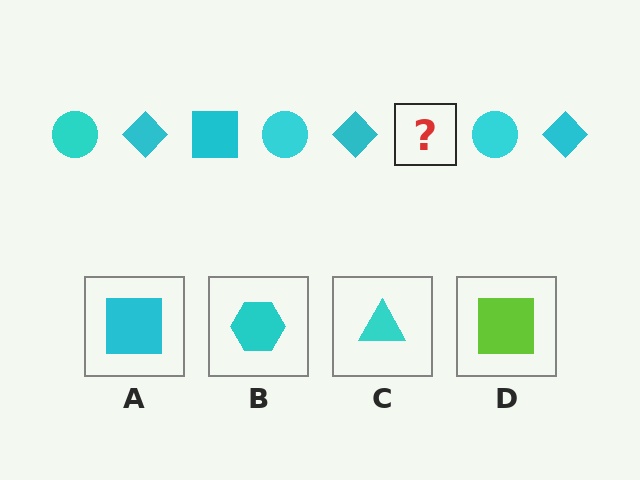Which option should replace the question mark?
Option A.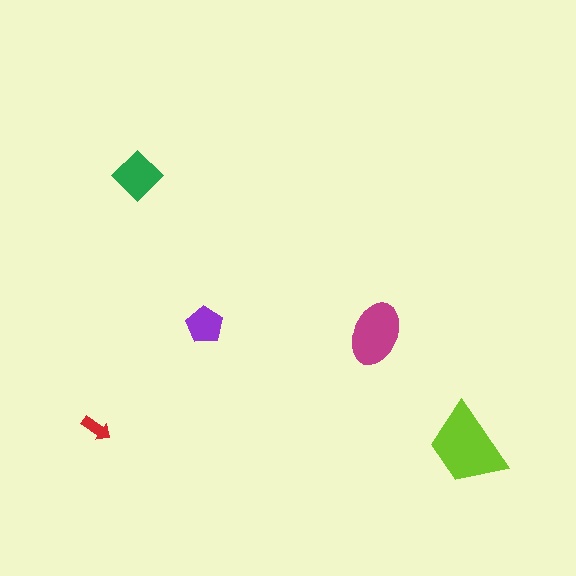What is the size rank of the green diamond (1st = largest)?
3rd.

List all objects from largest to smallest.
The lime trapezoid, the magenta ellipse, the green diamond, the purple pentagon, the red arrow.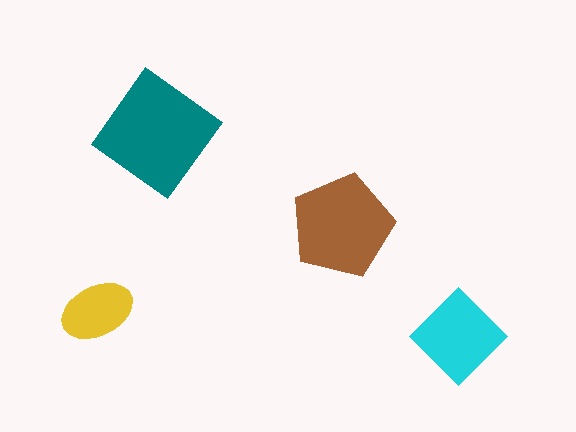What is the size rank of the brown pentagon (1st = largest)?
2nd.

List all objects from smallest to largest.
The yellow ellipse, the cyan diamond, the brown pentagon, the teal diamond.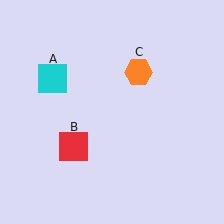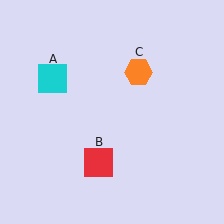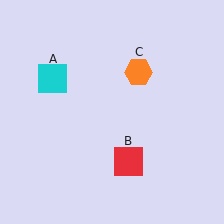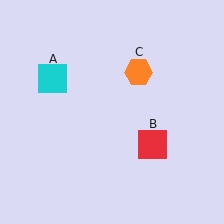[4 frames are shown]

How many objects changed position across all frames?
1 object changed position: red square (object B).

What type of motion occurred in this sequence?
The red square (object B) rotated counterclockwise around the center of the scene.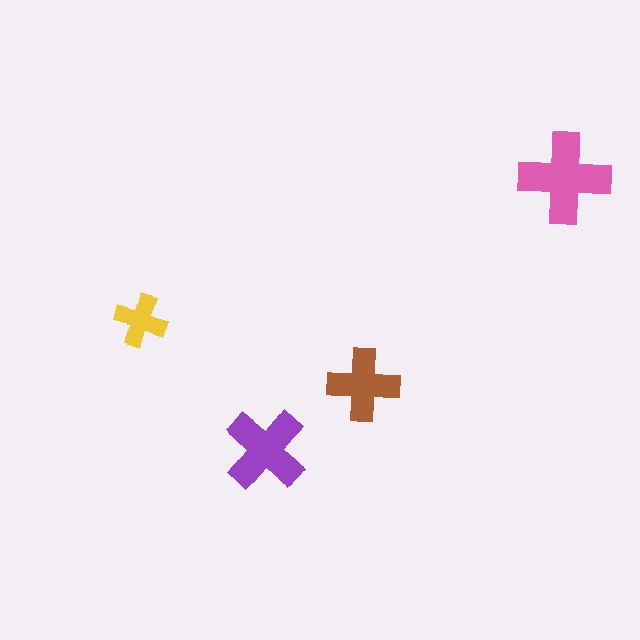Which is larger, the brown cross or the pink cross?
The pink one.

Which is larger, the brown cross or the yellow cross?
The brown one.